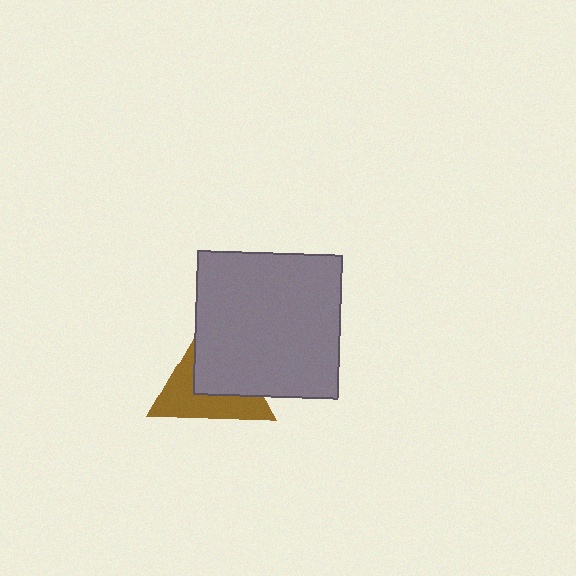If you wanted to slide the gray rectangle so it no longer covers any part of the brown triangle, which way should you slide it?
Slide it toward the upper-right — that is the most direct way to separate the two shapes.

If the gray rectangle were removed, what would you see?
You would see the complete brown triangle.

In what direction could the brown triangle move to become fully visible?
The brown triangle could move toward the lower-left. That would shift it out from behind the gray rectangle entirely.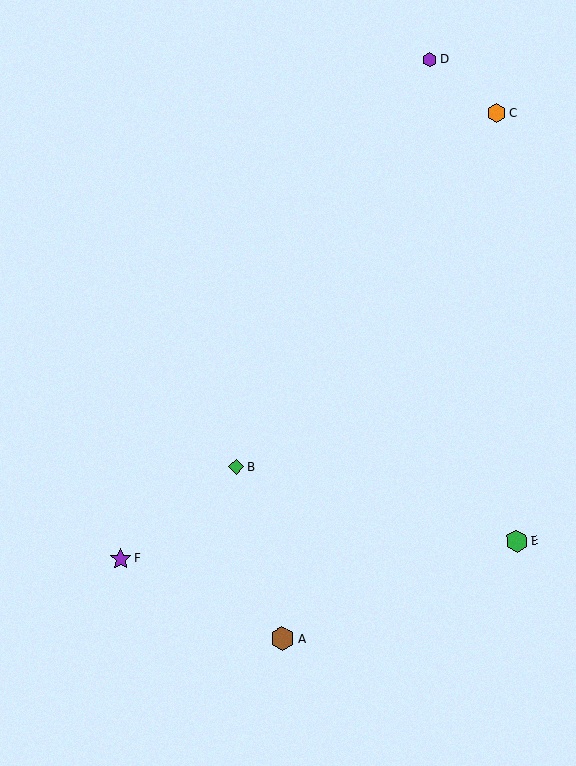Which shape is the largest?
The brown hexagon (labeled A) is the largest.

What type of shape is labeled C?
Shape C is an orange hexagon.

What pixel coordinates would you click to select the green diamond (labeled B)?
Click at (236, 467) to select the green diamond B.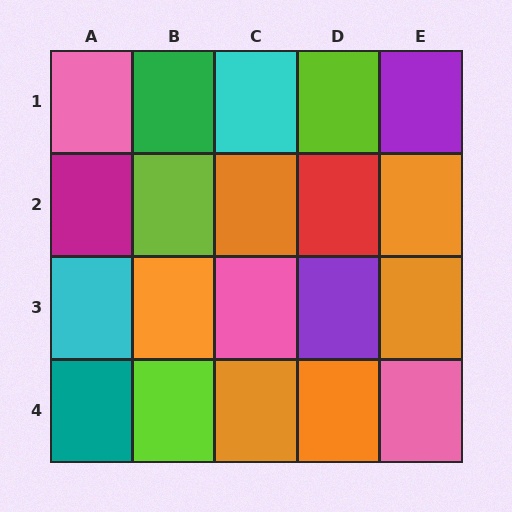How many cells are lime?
3 cells are lime.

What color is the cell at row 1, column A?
Pink.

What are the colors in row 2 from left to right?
Magenta, lime, orange, red, orange.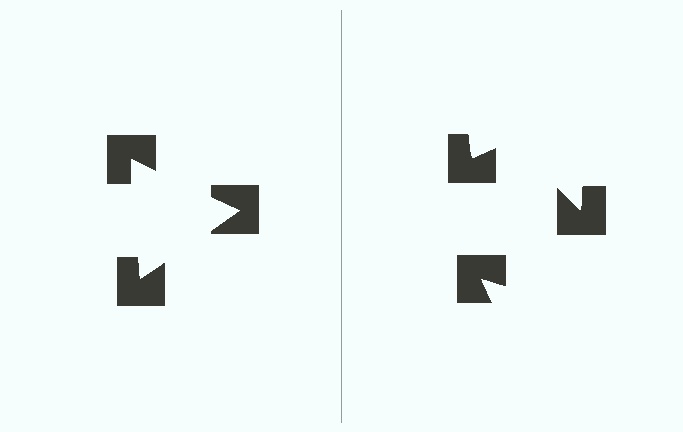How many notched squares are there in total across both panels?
6 — 3 on each side.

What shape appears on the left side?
An illusory triangle.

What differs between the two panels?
The notched squares are positioned identically on both sides; only the wedge orientations differ. On the left they align to a triangle; on the right they are misaligned.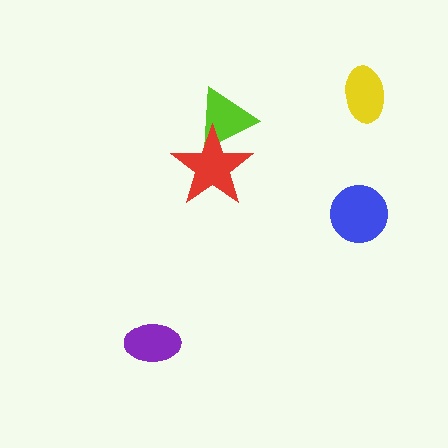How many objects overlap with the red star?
1 object overlaps with the red star.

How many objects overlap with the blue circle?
0 objects overlap with the blue circle.